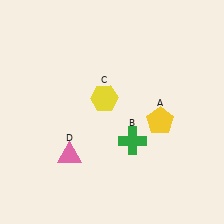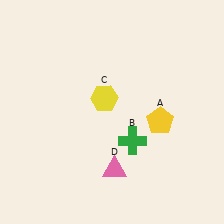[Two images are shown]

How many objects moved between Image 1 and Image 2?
1 object moved between the two images.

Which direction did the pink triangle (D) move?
The pink triangle (D) moved right.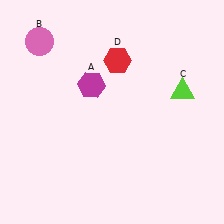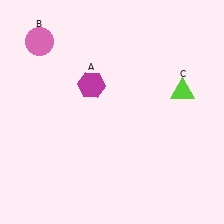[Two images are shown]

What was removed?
The red hexagon (D) was removed in Image 2.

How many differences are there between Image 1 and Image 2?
There is 1 difference between the two images.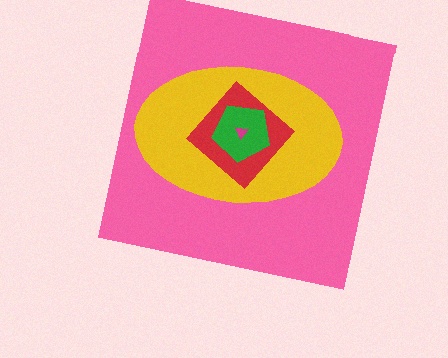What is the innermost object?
The magenta triangle.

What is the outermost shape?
The pink square.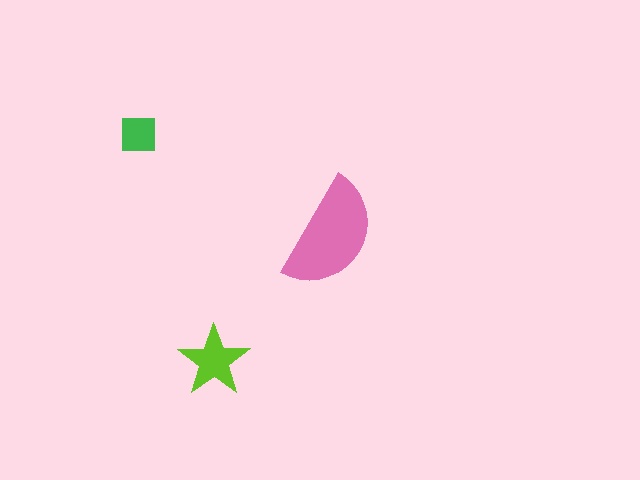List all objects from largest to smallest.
The pink semicircle, the lime star, the green square.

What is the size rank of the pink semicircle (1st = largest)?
1st.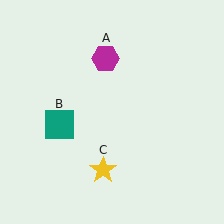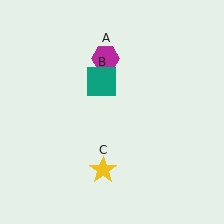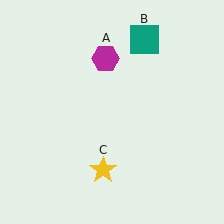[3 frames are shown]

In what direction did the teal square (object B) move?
The teal square (object B) moved up and to the right.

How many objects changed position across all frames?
1 object changed position: teal square (object B).